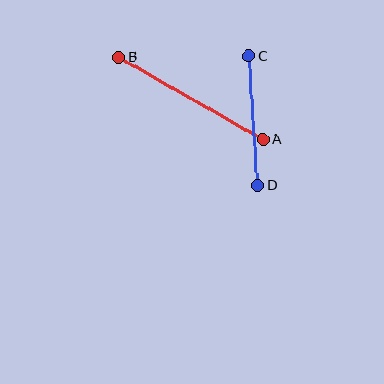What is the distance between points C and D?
The distance is approximately 129 pixels.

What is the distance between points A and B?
The distance is approximately 165 pixels.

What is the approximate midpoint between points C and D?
The midpoint is at approximately (253, 121) pixels.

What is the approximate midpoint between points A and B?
The midpoint is at approximately (191, 98) pixels.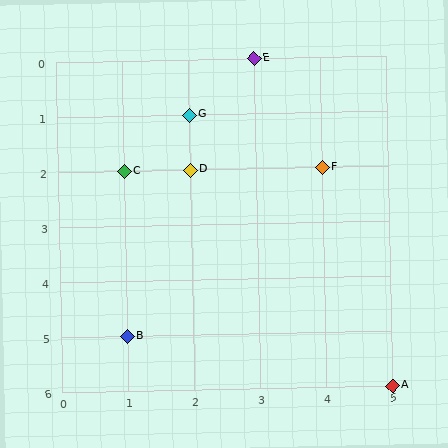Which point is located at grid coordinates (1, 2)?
Point C is at (1, 2).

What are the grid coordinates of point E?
Point E is at grid coordinates (3, 0).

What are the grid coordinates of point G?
Point G is at grid coordinates (2, 1).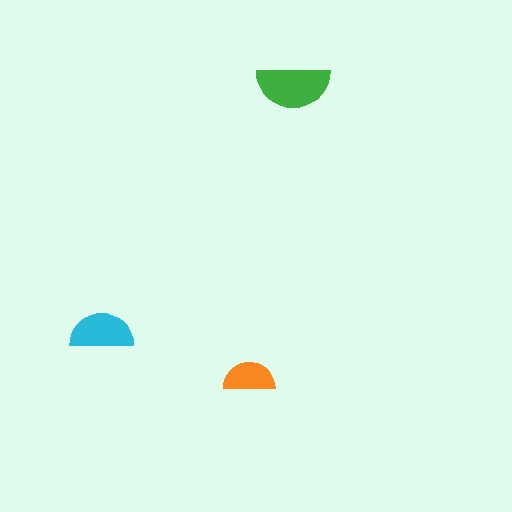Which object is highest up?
The green semicircle is topmost.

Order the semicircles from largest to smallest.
the green one, the cyan one, the orange one.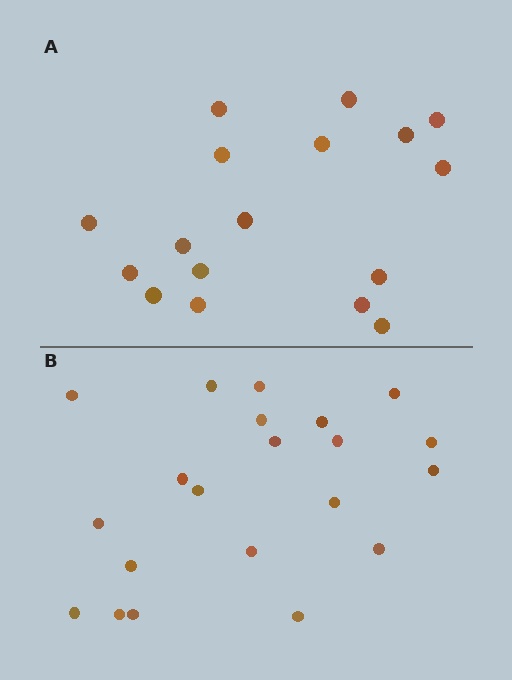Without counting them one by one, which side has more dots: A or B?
Region B (the bottom region) has more dots.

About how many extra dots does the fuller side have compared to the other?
Region B has about 4 more dots than region A.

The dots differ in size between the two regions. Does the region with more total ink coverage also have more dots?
No. Region A has more total ink coverage because its dots are larger, but region B actually contains more individual dots. Total area can be misleading — the number of items is what matters here.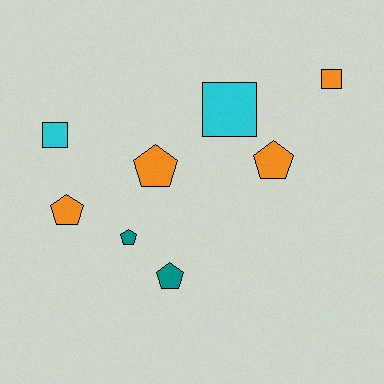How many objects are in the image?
There are 8 objects.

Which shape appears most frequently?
Pentagon, with 5 objects.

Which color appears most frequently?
Orange, with 4 objects.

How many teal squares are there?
There are no teal squares.